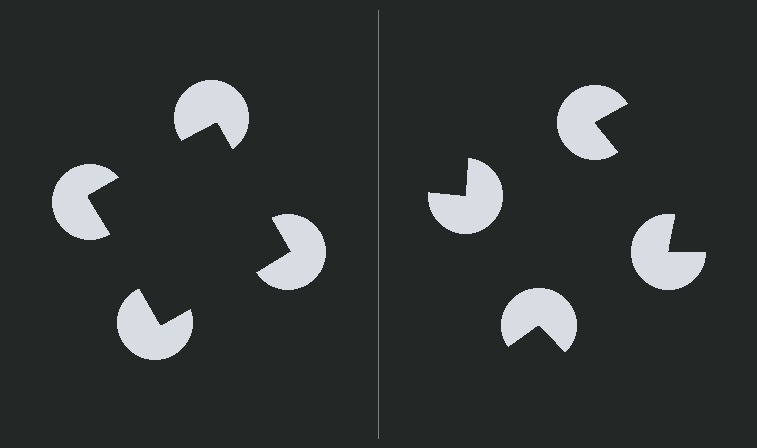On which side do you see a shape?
An illusory square appears on the left side. On the right side the wedge cuts are rotated, so no coherent shape forms.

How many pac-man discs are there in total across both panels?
8 — 4 on each side.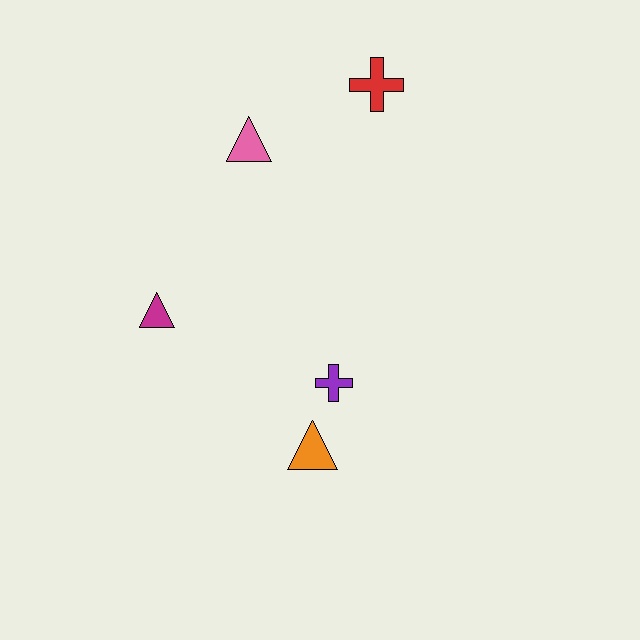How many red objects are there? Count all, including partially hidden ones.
There is 1 red object.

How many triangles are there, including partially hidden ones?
There are 3 triangles.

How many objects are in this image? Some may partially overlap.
There are 5 objects.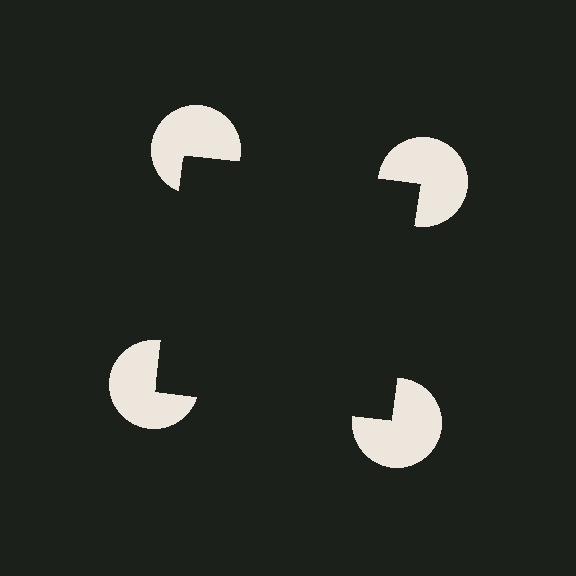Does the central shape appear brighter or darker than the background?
It typically appears slightly darker than the background, even though no actual brightness change is drawn.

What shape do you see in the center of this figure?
An illusory square — its edges are inferred from the aligned wedge cuts in the pac-man discs, not physically drawn.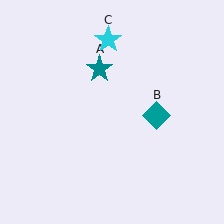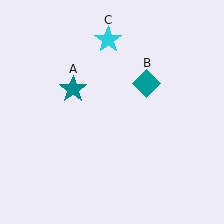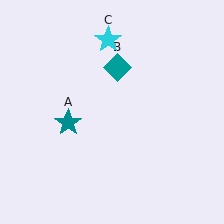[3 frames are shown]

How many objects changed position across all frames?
2 objects changed position: teal star (object A), teal diamond (object B).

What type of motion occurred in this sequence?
The teal star (object A), teal diamond (object B) rotated counterclockwise around the center of the scene.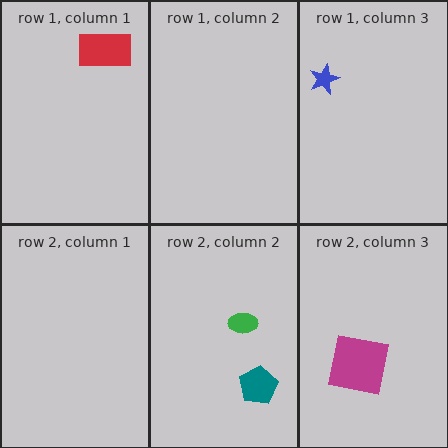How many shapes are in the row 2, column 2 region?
2.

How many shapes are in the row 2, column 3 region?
1.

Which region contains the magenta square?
The row 2, column 3 region.